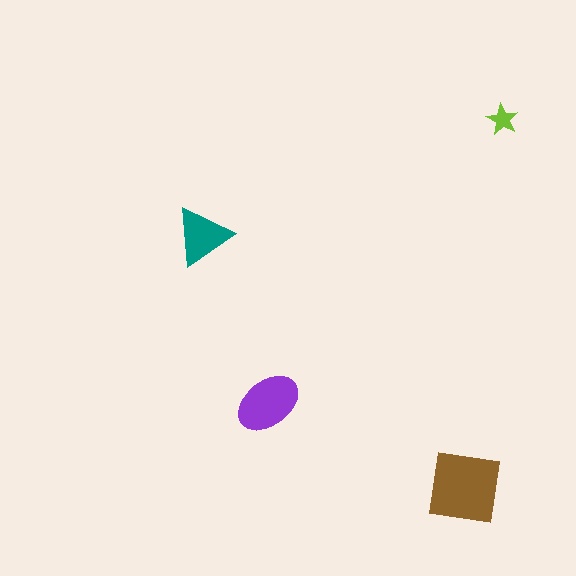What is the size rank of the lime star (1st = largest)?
4th.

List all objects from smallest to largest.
The lime star, the teal triangle, the purple ellipse, the brown square.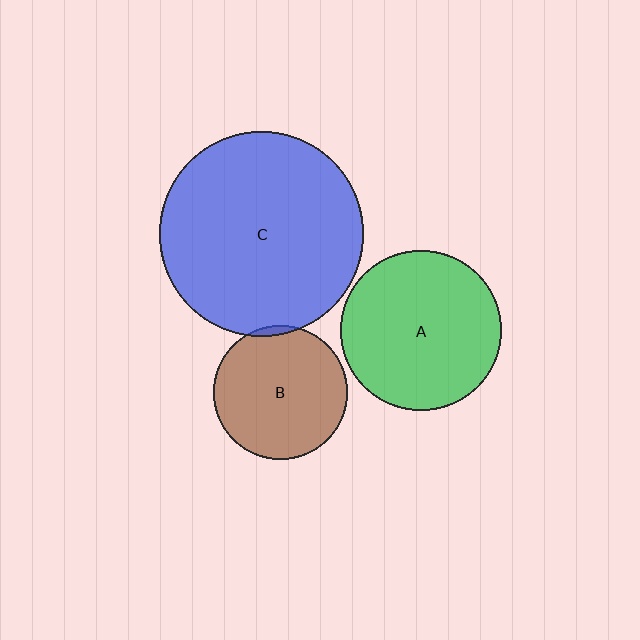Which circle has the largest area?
Circle C (blue).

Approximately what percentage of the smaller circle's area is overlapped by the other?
Approximately 5%.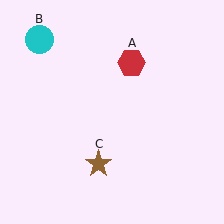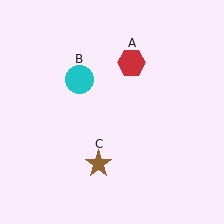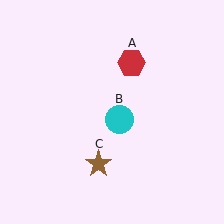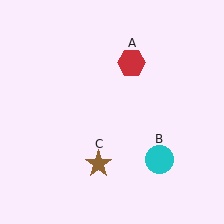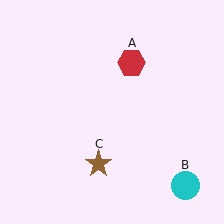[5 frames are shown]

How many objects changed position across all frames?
1 object changed position: cyan circle (object B).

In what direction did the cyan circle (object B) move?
The cyan circle (object B) moved down and to the right.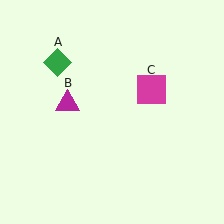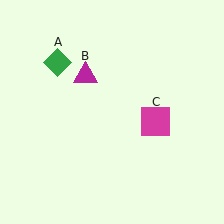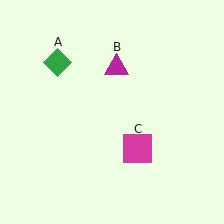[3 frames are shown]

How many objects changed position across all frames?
2 objects changed position: magenta triangle (object B), magenta square (object C).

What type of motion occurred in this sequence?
The magenta triangle (object B), magenta square (object C) rotated clockwise around the center of the scene.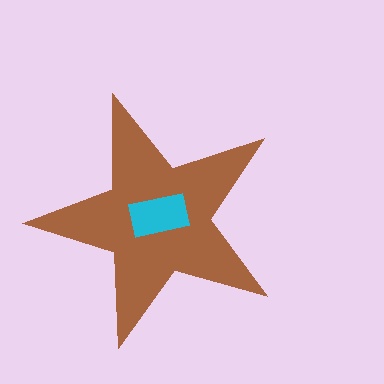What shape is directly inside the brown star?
The cyan rectangle.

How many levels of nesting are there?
2.